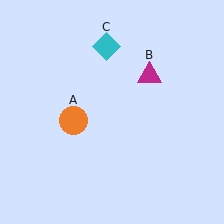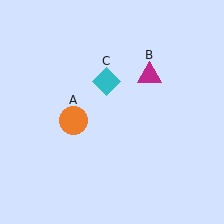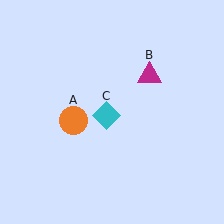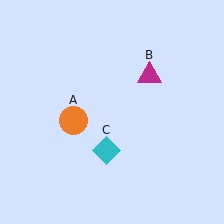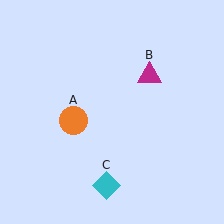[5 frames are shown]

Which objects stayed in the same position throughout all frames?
Orange circle (object A) and magenta triangle (object B) remained stationary.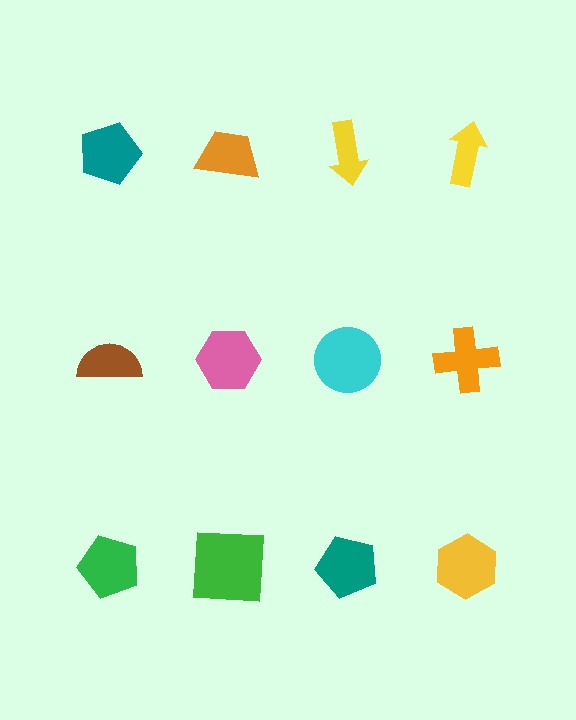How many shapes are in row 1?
4 shapes.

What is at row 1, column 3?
A yellow arrow.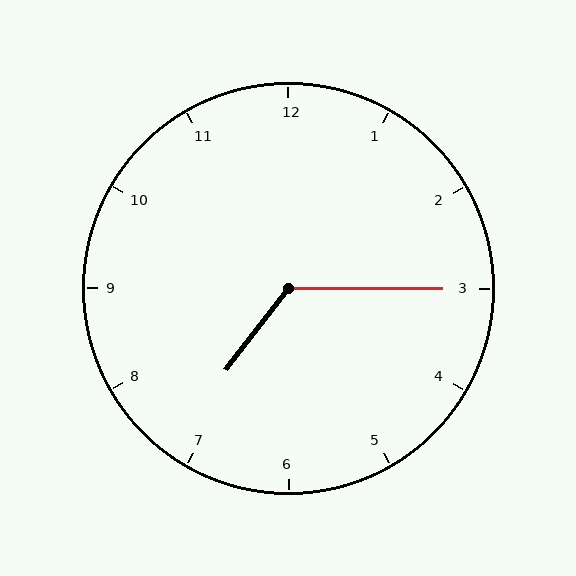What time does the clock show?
7:15.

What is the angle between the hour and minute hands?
Approximately 128 degrees.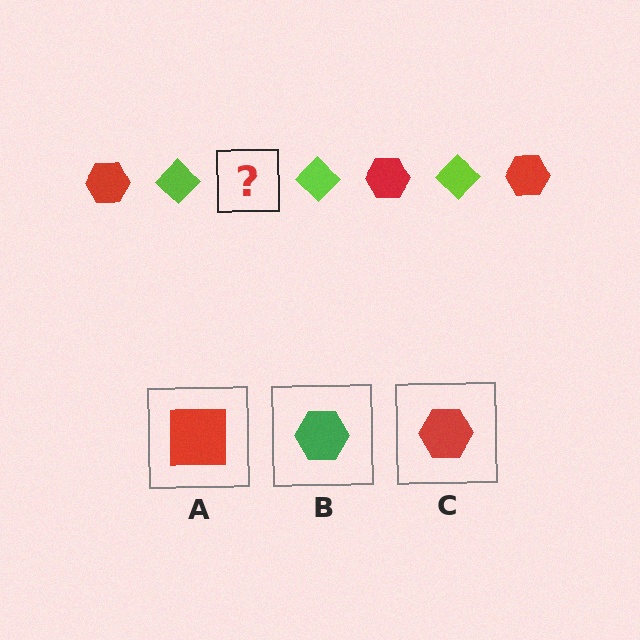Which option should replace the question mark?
Option C.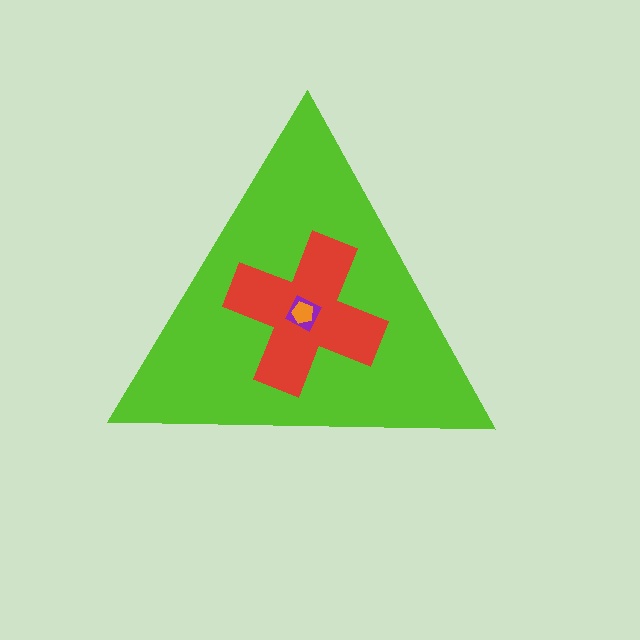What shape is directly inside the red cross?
The purple diamond.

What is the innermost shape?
The orange pentagon.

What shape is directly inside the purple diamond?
The orange pentagon.